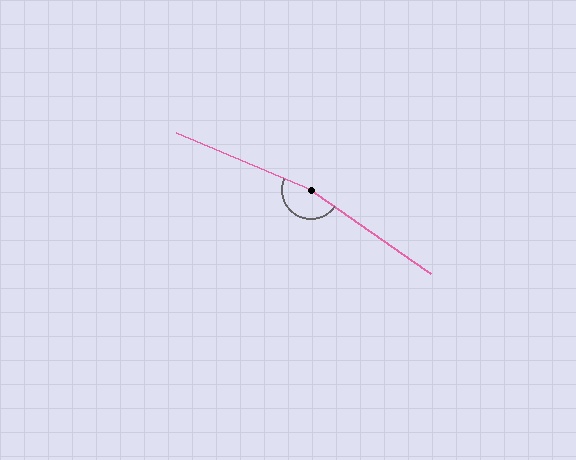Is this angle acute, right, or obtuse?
It is obtuse.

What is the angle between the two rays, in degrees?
Approximately 168 degrees.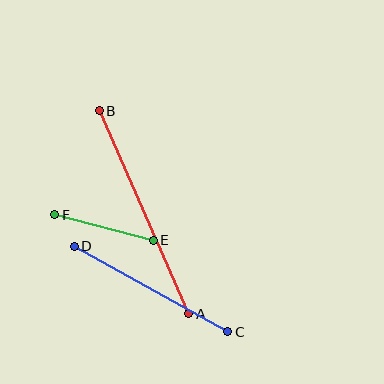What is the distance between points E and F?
The distance is approximately 102 pixels.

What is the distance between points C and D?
The distance is approximately 176 pixels.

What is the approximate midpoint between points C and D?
The midpoint is at approximately (151, 289) pixels.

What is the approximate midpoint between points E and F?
The midpoint is at approximately (104, 227) pixels.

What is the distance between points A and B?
The distance is approximately 222 pixels.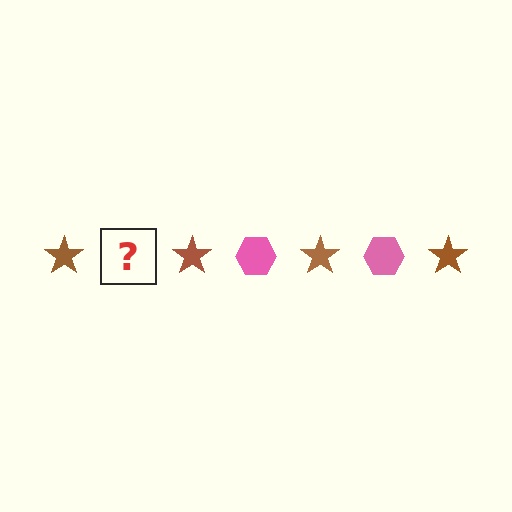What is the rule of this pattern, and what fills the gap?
The rule is that the pattern alternates between brown star and pink hexagon. The gap should be filled with a pink hexagon.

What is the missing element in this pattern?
The missing element is a pink hexagon.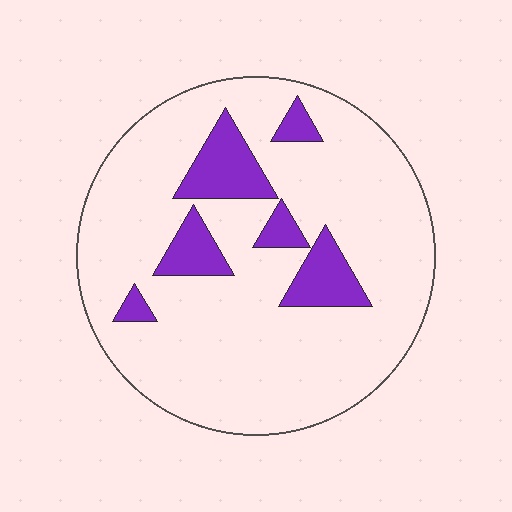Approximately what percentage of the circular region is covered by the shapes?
Approximately 15%.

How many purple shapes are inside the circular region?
6.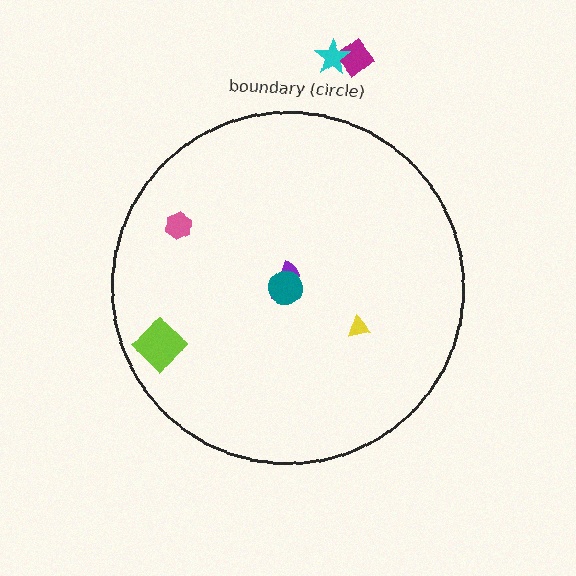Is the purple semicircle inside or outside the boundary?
Inside.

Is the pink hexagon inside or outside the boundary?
Inside.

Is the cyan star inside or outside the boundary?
Outside.